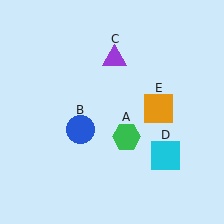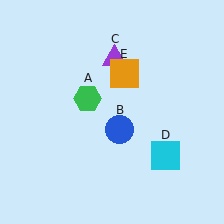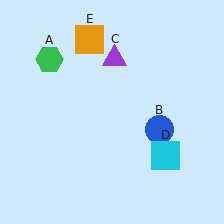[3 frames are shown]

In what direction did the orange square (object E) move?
The orange square (object E) moved up and to the left.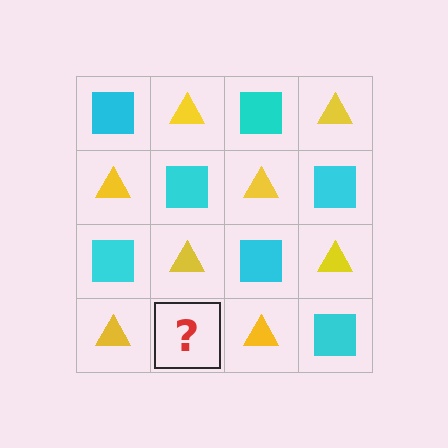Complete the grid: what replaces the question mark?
The question mark should be replaced with a cyan square.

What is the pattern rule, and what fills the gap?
The rule is that it alternates cyan square and yellow triangle in a checkerboard pattern. The gap should be filled with a cyan square.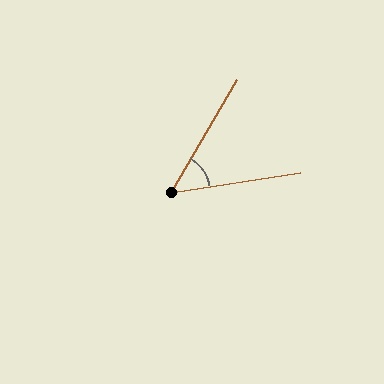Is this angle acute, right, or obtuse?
It is acute.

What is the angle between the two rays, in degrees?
Approximately 51 degrees.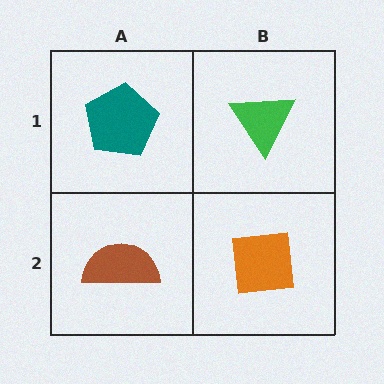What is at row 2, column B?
An orange square.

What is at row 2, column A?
A brown semicircle.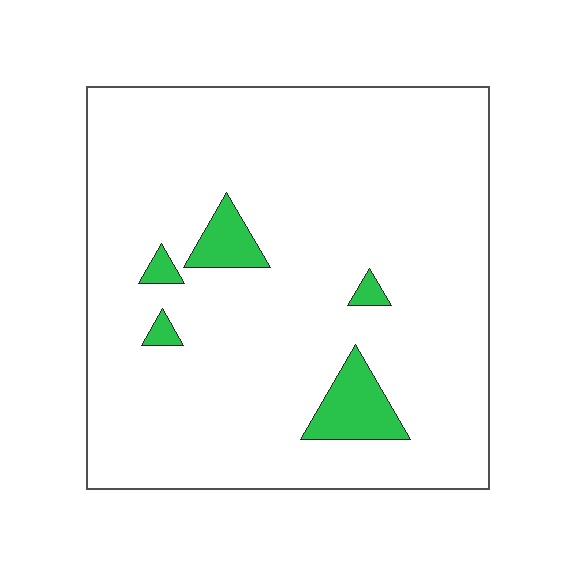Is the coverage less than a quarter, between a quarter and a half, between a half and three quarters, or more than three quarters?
Less than a quarter.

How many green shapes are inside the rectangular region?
5.